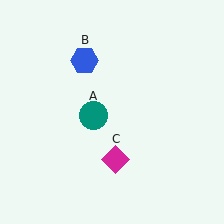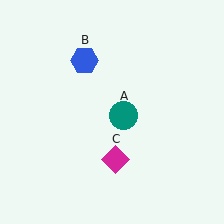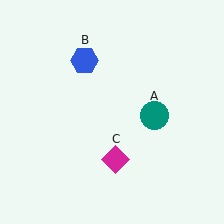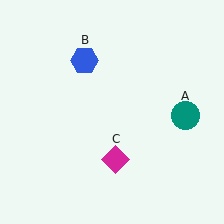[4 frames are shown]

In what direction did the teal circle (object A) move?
The teal circle (object A) moved right.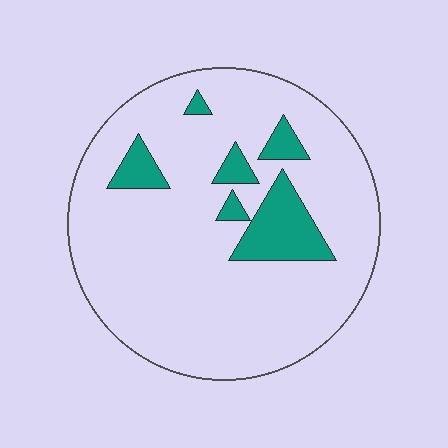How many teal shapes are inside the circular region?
6.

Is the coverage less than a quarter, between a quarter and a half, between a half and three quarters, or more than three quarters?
Less than a quarter.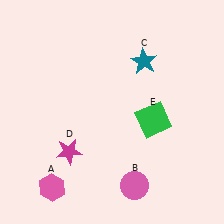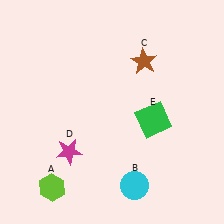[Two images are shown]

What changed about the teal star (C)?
In Image 1, C is teal. In Image 2, it changed to brown.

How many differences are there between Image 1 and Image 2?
There are 3 differences between the two images.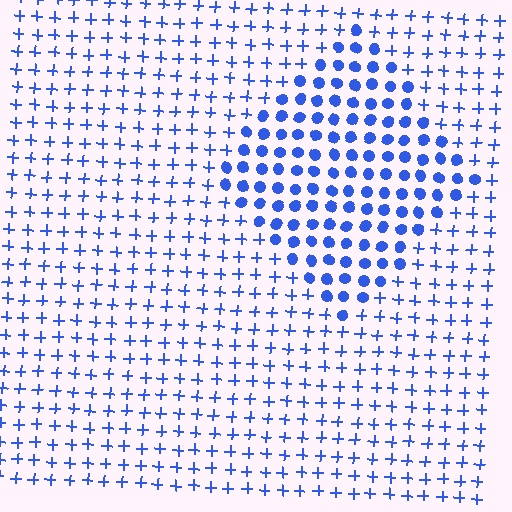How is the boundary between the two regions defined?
The boundary is defined by a change in element shape: circles inside vs. plus signs outside. All elements share the same color and spacing.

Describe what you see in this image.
The image is filled with small blue elements arranged in a uniform grid. A diamond-shaped region contains circles, while the surrounding area contains plus signs. The boundary is defined purely by the change in element shape.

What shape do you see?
I see a diamond.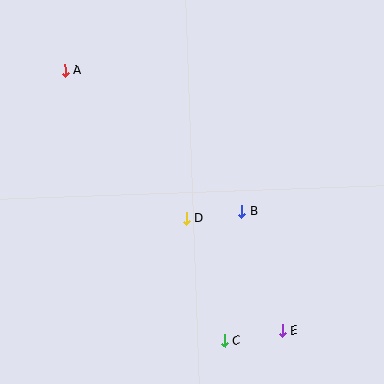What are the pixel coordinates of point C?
Point C is at (225, 341).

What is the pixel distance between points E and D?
The distance between E and D is 148 pixels.